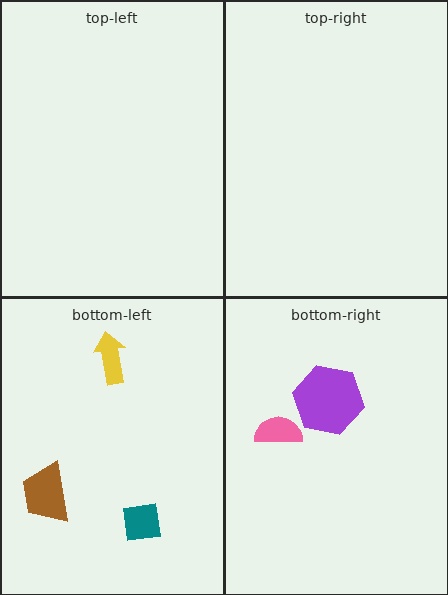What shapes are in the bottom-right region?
The pink semicircle, the purple hexagon.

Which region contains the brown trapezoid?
The bottom-left region.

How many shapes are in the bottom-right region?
2.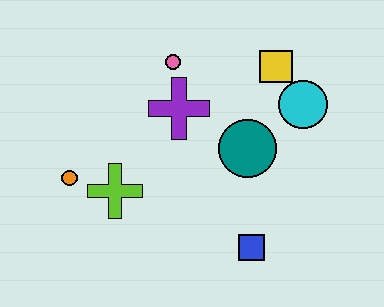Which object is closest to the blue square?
The teal circle is closest to the blue square.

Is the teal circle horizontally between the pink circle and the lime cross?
No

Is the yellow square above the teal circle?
Yes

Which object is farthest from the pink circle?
The blue square is farthest from the pink circle.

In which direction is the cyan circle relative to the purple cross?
The cyan circle is to the right of the purple cross.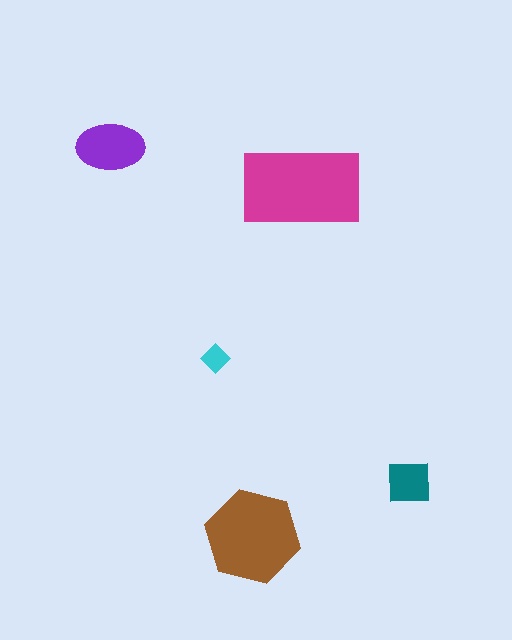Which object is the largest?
The magenta rectangle.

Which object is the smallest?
The cyan diamond.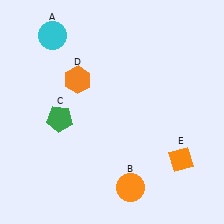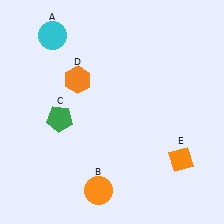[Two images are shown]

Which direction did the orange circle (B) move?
The orange circle (B) moved left.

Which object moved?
The orange circle (B) moved left.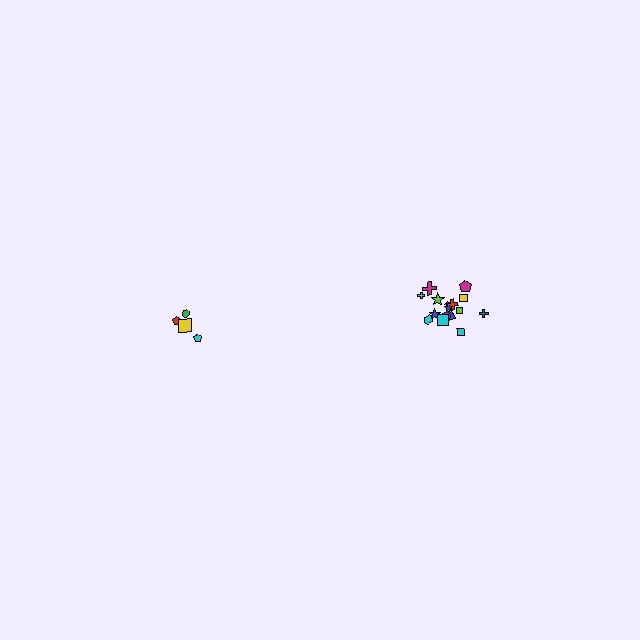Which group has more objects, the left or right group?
The right group.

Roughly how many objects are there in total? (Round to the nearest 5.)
Roughly 20 objects in total.